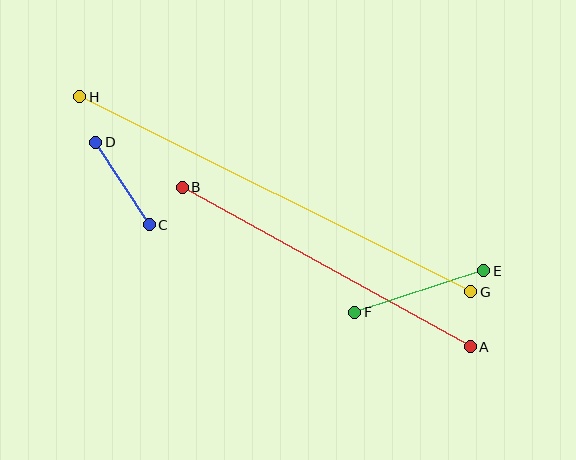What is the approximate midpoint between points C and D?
The midpoint is at approximately (122, 184) pixels.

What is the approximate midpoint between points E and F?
The midpoint is at approximately (419, 291) pixels.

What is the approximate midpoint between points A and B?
The midpoint is at approximately (326, 267) pixels.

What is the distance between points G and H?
The distance is approximately 437 pixels.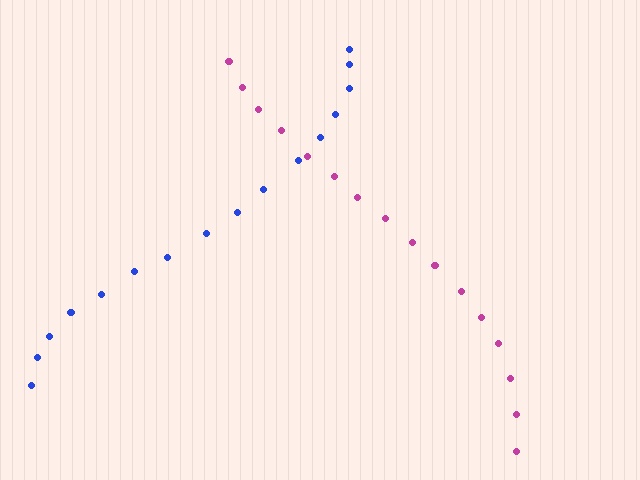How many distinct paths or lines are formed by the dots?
There are 2 distinct paths.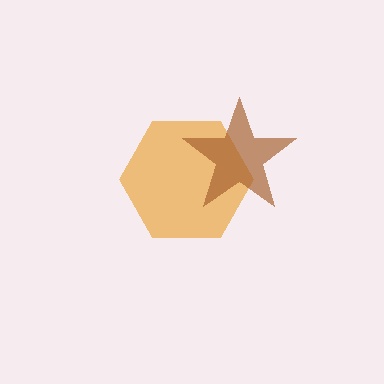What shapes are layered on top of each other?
The layered shapes are: an orange hexagon, a brown star.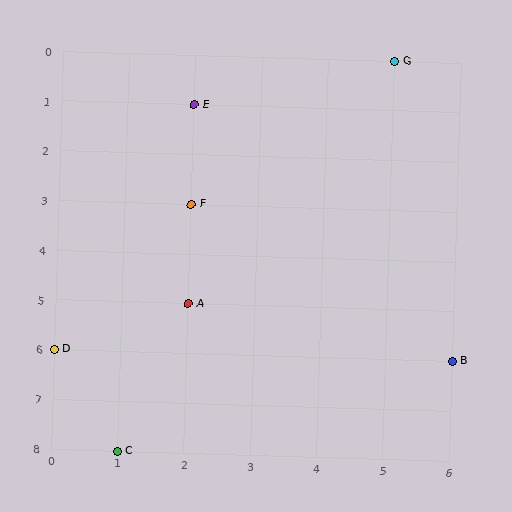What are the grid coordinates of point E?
Point E is at grid coordinates (2, 1).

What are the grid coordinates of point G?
Point G is at grid coordinates (5, 0).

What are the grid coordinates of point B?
Point B is at grid coordinates (6, 6).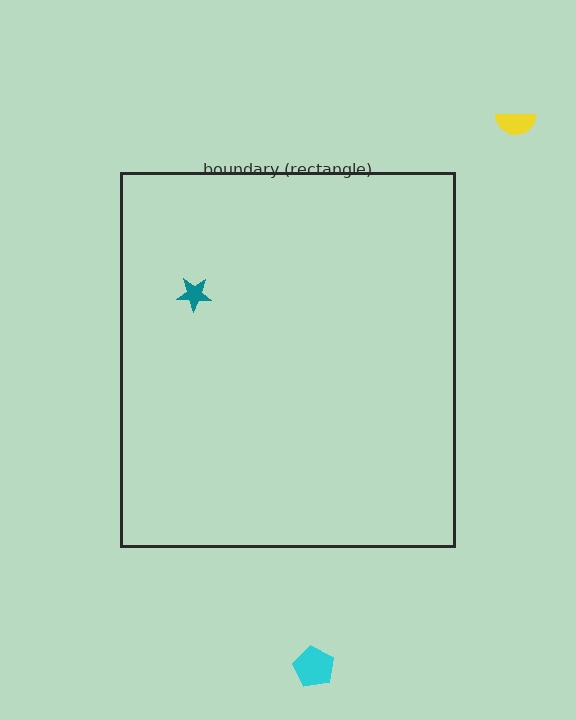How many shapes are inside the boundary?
1 inside, 2 outside.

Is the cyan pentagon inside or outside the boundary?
Outside.